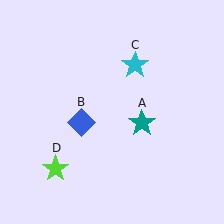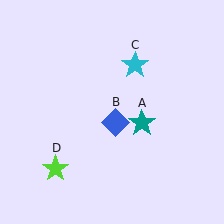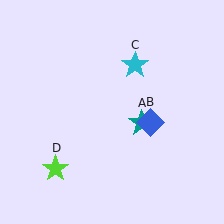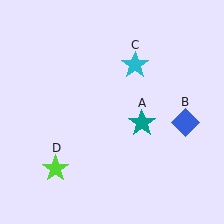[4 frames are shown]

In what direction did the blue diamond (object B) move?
The blue diamond (object B) moved right.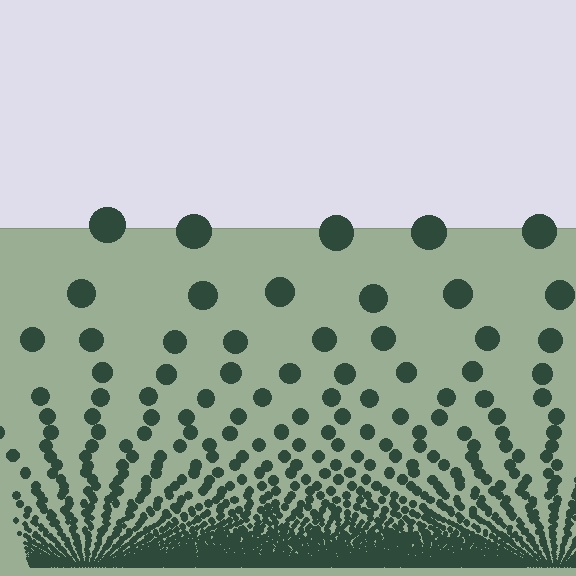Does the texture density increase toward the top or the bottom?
Density increases toward the bottom.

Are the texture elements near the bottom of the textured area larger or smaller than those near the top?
Smaller. The gradient is inverted — elements near the bottom are smaller and denser.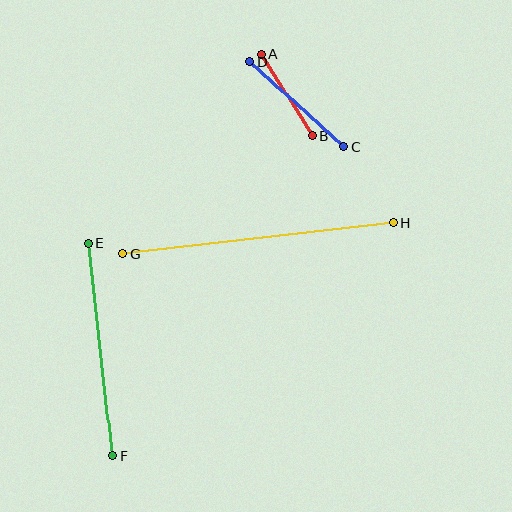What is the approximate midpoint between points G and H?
The midpoint is at approximately (258, 238) pixels.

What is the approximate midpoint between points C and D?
The midpoint is at approximately (297, 104) pixels.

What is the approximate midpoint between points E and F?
The midpoint is at approximately (100, 350) pixels.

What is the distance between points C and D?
The distance is approximately 126 pixels.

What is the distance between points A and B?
The distance is approximately 96 pixels.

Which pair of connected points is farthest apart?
Points G and H are farthest apart.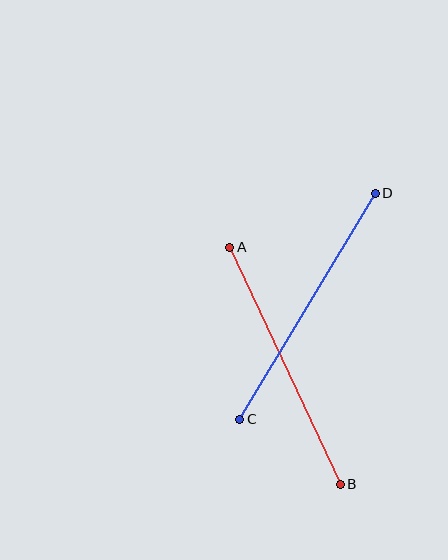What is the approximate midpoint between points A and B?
The midpoint is at approximately (285, 366) pixels.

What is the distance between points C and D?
The distance is approximately 263 pixels.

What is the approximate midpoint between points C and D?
The midpoint is at approximately (307, 306) pixels.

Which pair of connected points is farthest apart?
Points C and D are farthest apart.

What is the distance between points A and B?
The distance is approximately 262 pixels.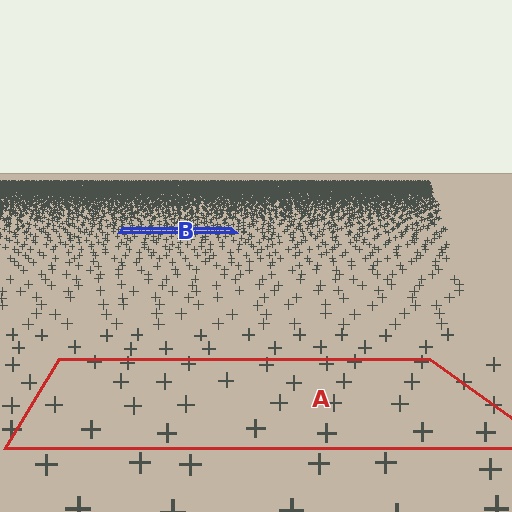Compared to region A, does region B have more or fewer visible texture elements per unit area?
Region B has more texture elements per unit area — they are packed more densely because it is farther away.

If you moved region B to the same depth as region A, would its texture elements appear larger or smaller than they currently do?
They would appear larger. At a closer depth, the same texture elements are projected at a bigger on-screen size.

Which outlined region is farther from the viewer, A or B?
Region B is farther from the viewer — the texture elements inside it appear smaller and more densely packed.